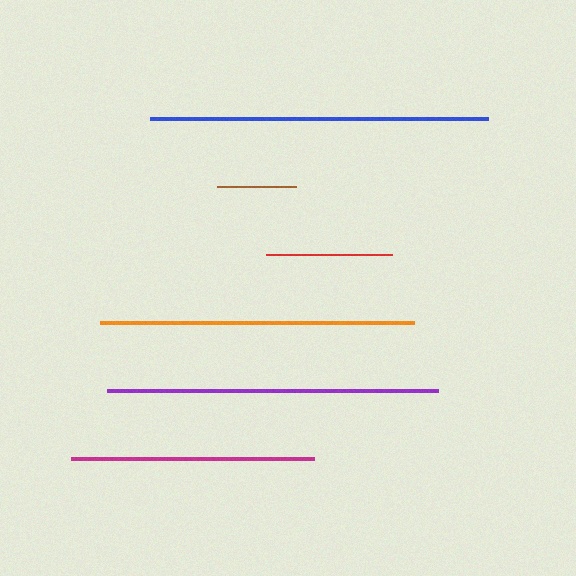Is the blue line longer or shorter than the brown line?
The blue line is longer than the brown line.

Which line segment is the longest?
The blue line is the longest at approximately 338 pixels.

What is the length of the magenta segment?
The magenta segment is approximately 243 pixels long.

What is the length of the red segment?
The red segment is approximately 126 pixels long.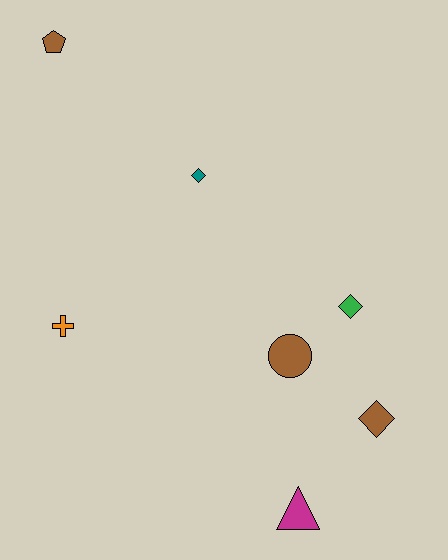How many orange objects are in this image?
There is 1 orange object.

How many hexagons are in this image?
There are no hexagons.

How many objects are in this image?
There are 7 objects.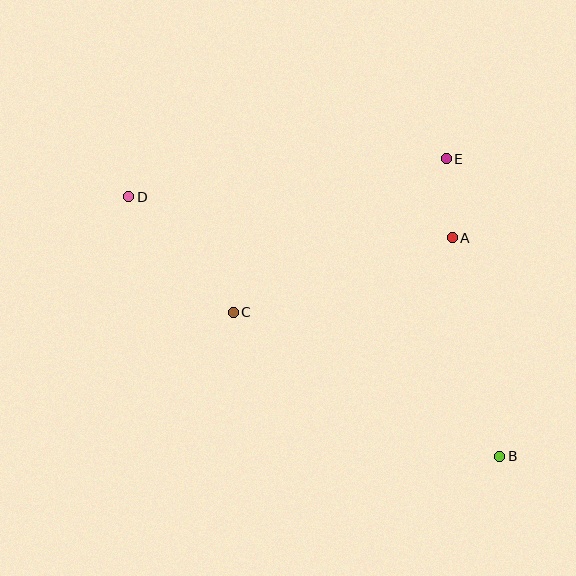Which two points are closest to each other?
Points A and E are closest to each other.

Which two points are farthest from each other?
Points B and D are farthest from each other.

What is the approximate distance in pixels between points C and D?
The distance between C and D is approximately 156 pixels.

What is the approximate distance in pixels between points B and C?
The distance between B and C is approximately 303 pixels.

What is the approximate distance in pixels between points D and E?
The distance between D and E is approximately 320 pixels.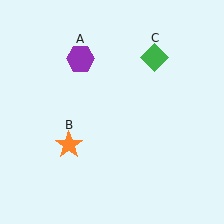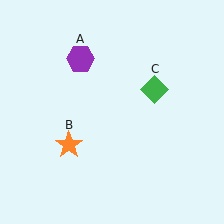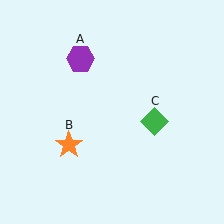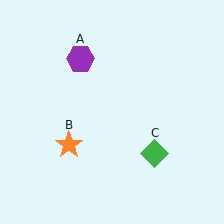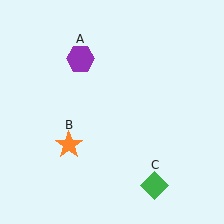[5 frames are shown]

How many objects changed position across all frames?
1 object changed position: green diamond (object C).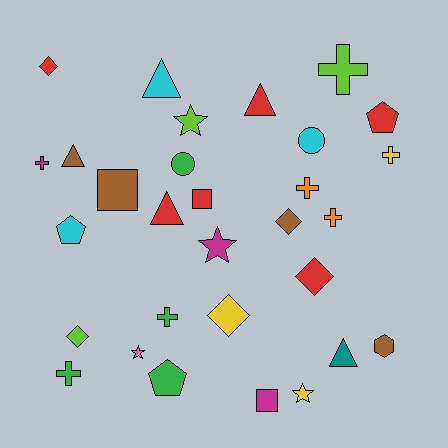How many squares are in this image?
There are 3 squares.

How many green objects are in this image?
There are 4 green objects.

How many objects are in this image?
There are 30 objects.